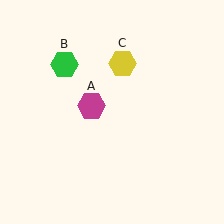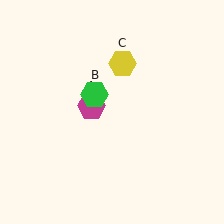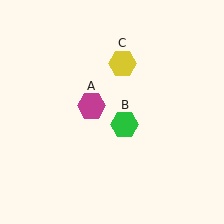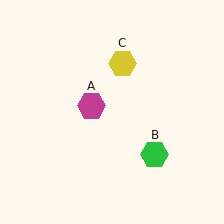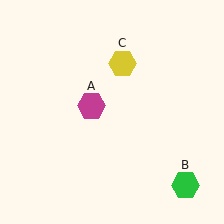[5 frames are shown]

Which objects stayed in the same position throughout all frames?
Magenta hexagon (object A) and yellow hexagon (object C) remained stationary.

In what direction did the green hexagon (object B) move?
The green hexagon (object B) moved down and to the right.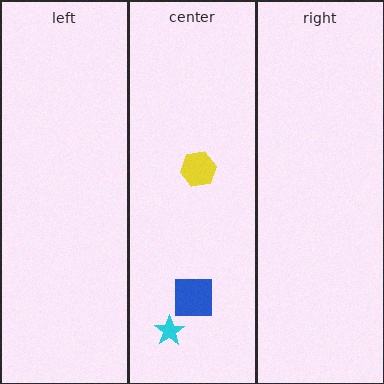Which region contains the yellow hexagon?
The center region.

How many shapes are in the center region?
3.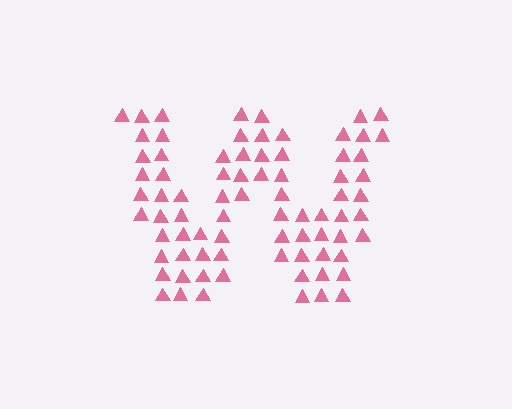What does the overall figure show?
The overall figure shows the letter W.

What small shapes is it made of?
It is made of small triangles.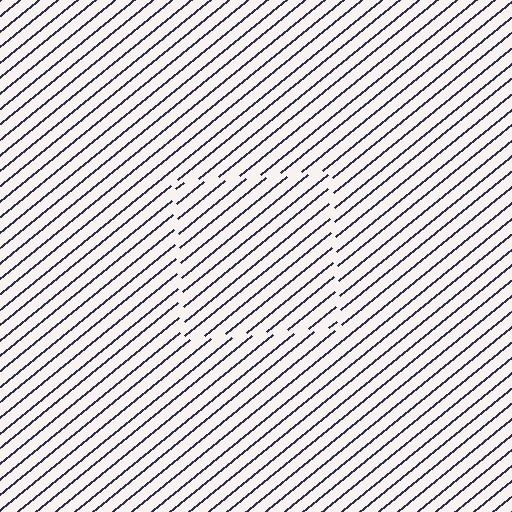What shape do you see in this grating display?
An illusory square. The interior of the shape contains the same grating, shifted by half a period — the contour is defined by the phase discontinuity where line-ends from the inner and outer gratings abut.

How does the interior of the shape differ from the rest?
The interior of the shape contains the same grating, shifted by half a period — the contour is defined by the phase discontinuity where line-ends from the inner and outer gratings abut.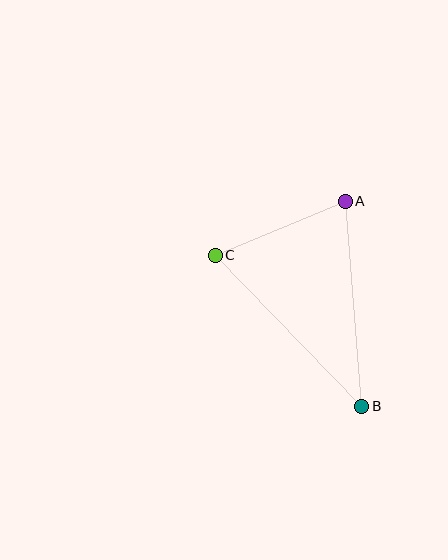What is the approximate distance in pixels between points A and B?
The distance between A and B is approximately 206 pixels.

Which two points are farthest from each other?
Points B and C are farthest from each other.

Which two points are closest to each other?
Points A and C are closest to each other.